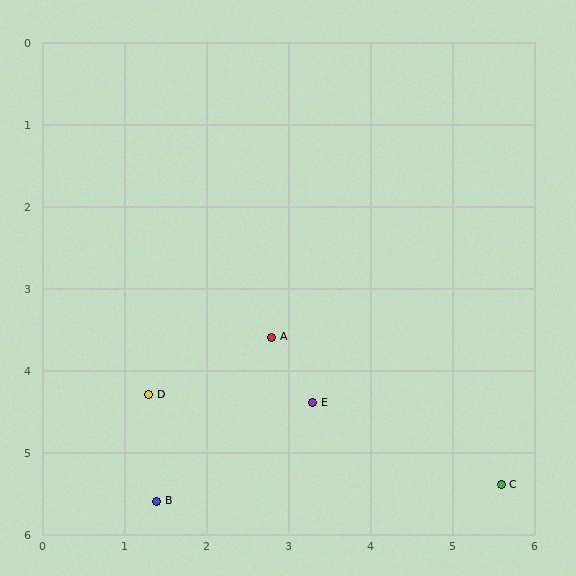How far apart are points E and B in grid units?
Points E and B are about 2.2 grid units apart.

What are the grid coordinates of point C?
Point C is at approximately (5.6, 5.4).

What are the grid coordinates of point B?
Point B is at approximately (1.4, 5.6).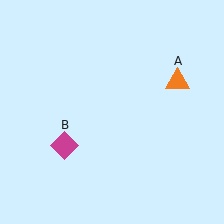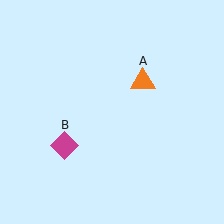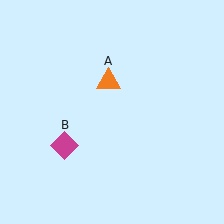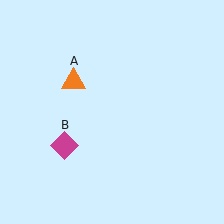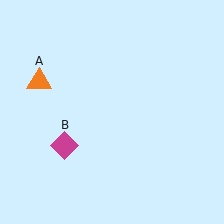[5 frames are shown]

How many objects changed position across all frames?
1 object changed position: orange triangle (object A).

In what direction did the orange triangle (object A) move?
The orange triangle (object A) moved left.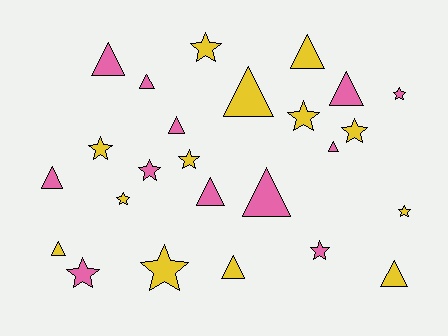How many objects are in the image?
There are 25 objects.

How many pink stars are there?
There are 4 pink stars.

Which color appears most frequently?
Yellow, with 13 objects.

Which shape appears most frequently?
Triangle, with 13 objects.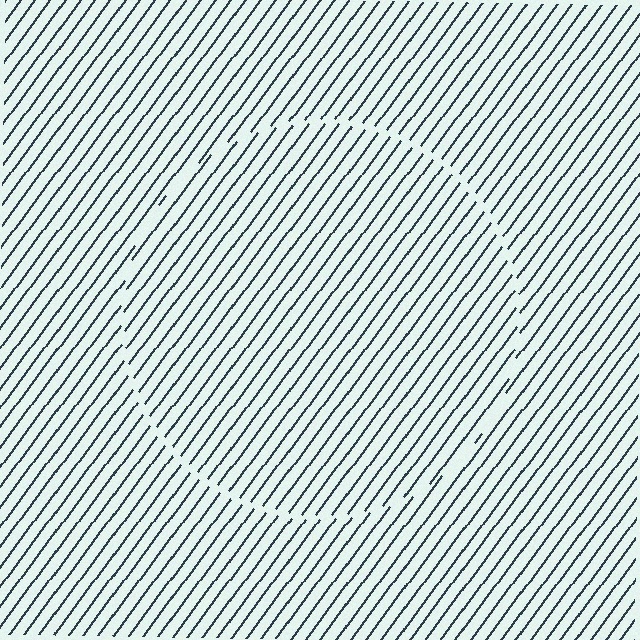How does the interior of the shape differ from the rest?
The interior of the shape contains the same grating, shifted by half a period — the contour is defined by the phase discontinuity where line-ends from the inner and outer gratings abut.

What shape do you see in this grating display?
An illusory circle. The interior of the shape contains the same grating, shifted by half a period — the contour is defined by the phase discontinuity where line-ends from the inner and outer gratings abut.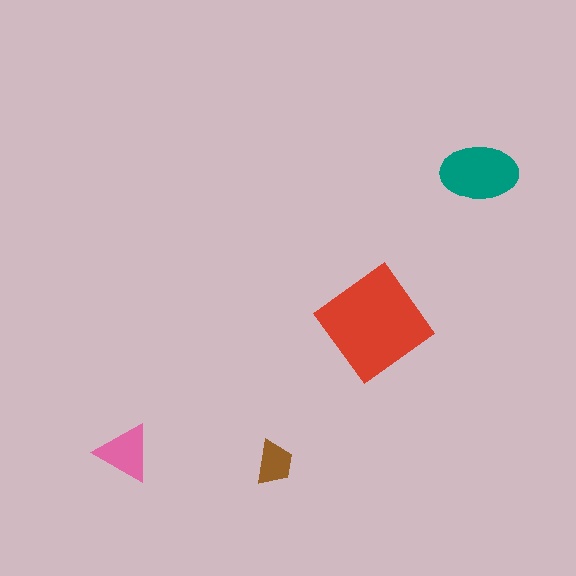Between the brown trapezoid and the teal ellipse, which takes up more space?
The teal ellipse.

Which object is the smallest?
The brown trapezoid.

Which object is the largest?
The red diamond.